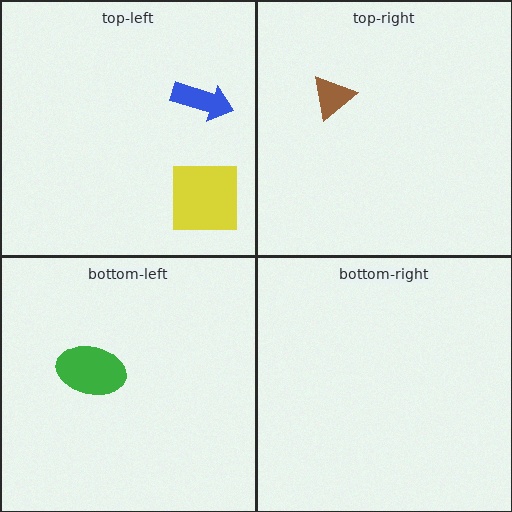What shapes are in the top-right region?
The brown triangle.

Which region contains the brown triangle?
The top-right region.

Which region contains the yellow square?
The top-left region.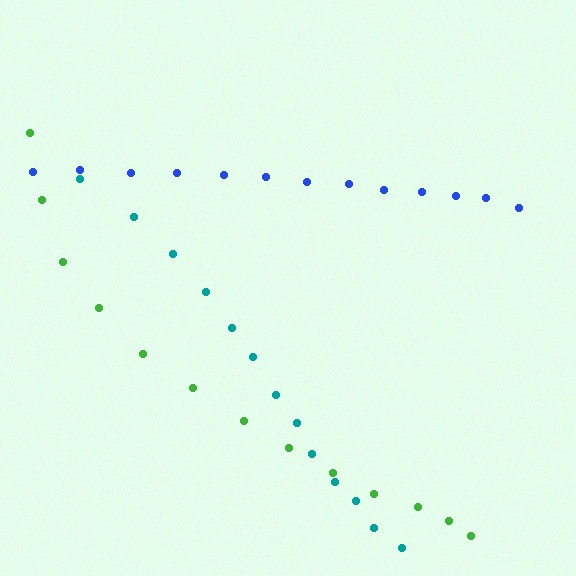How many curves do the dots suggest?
There are 3 distinct paths.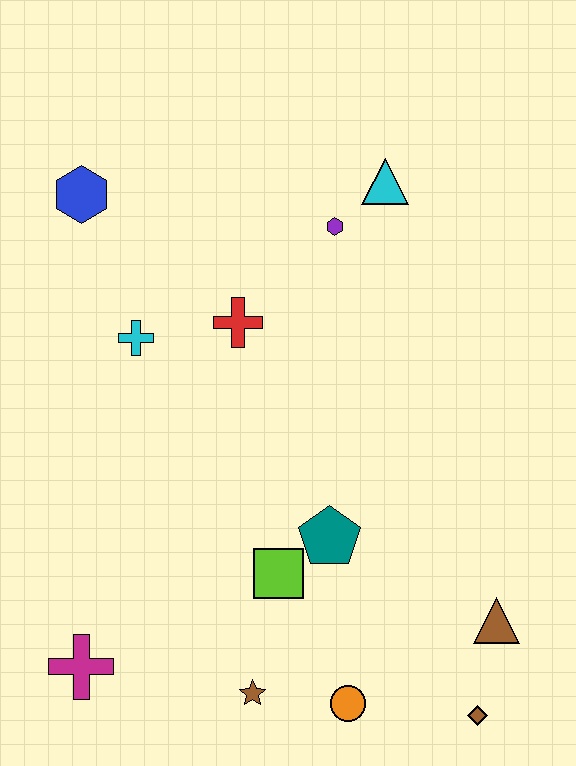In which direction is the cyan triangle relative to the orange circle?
The cyan triangle is above the orange circle.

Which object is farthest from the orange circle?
The blue hexagon is farthest from the orange circle.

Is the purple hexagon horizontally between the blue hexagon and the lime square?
No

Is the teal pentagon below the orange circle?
No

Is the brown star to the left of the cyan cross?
No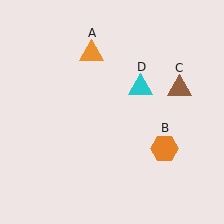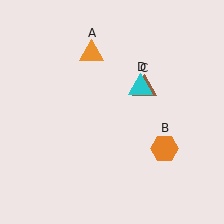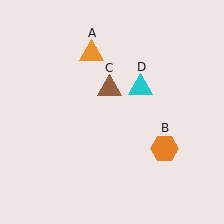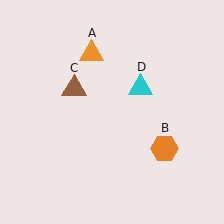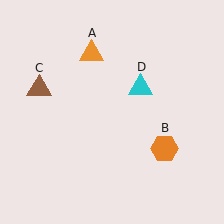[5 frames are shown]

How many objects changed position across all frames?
1 object changed position: brown triangle (object C).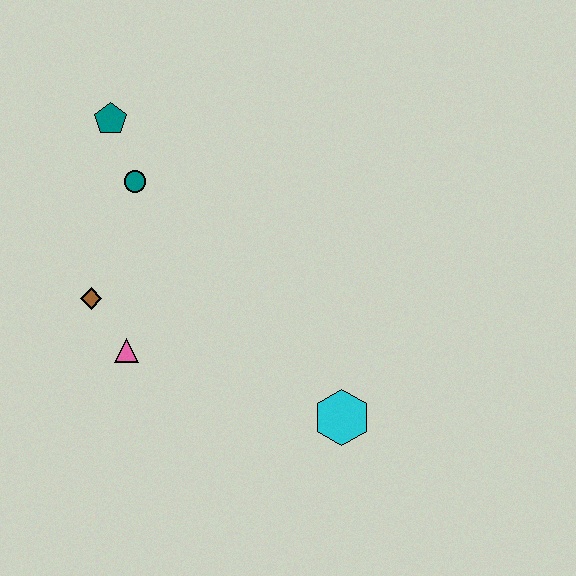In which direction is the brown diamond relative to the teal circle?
The brown diamond is below the teal circle.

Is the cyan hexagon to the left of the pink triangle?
No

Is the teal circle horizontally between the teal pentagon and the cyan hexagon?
Yes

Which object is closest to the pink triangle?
The brown diamond is closest to the pink triangle.